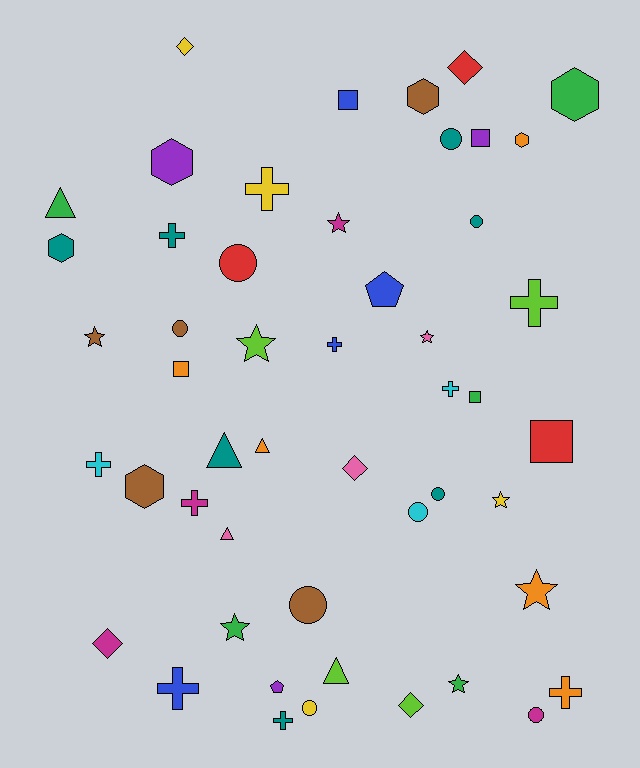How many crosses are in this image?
There are 10 crosses.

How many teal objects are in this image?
There are 7 teal objects.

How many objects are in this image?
There are 50 objects.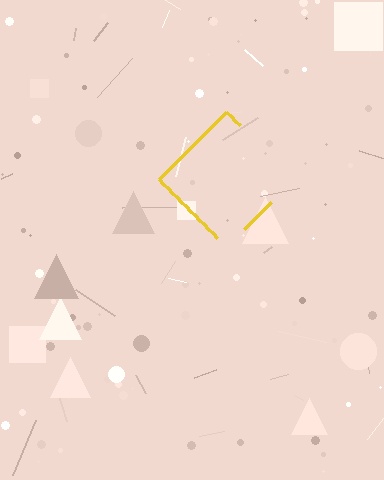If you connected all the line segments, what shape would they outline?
They would outline a diamond.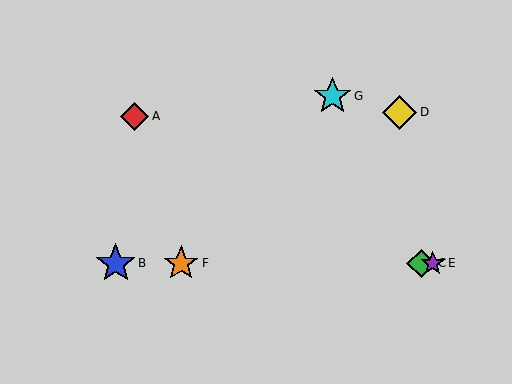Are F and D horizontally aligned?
No, F is at y≈263 and D is at y≈112.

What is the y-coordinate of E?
Object E is at y≈263.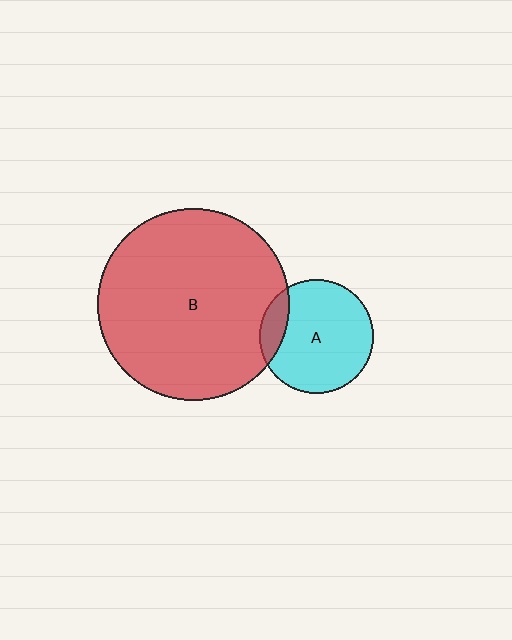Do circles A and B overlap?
Yes.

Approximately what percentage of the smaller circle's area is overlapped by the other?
Approximately 15%.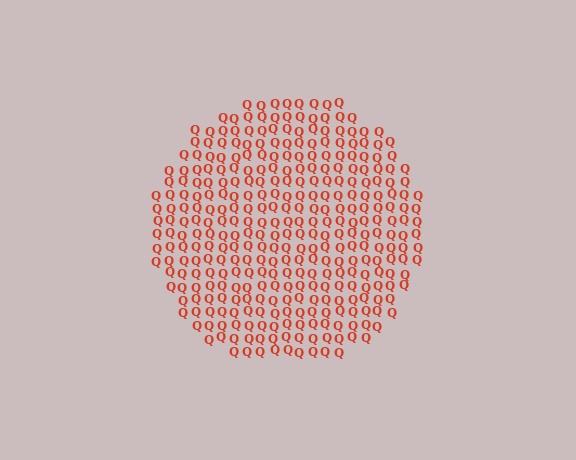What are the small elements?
The small elements are letter Q's.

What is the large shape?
The large shape is a circle.